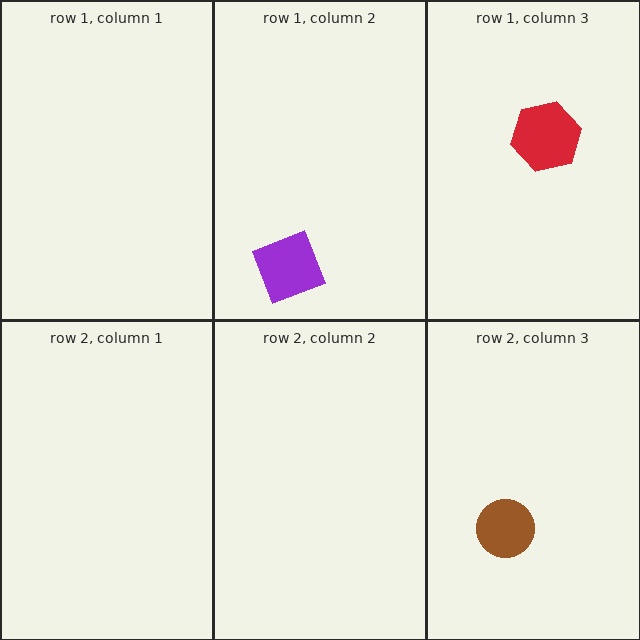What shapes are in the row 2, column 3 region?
The brown circle.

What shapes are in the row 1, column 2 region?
The purple square.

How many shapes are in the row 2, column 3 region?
1.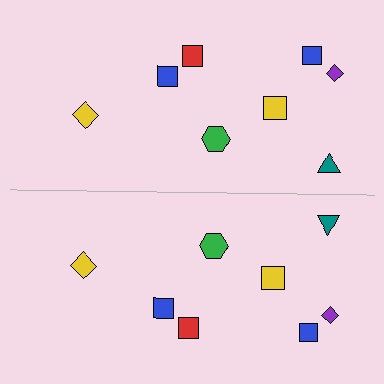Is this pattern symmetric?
Yes, this pattern has bilateral (reflection) symmetry.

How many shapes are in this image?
There are 16 shapes in this image.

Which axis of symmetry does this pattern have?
The pattern has a horizontal axis of symmetry running through the center of the image.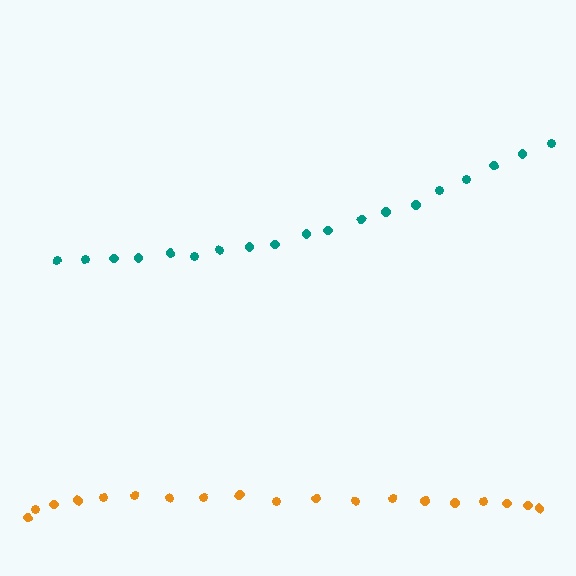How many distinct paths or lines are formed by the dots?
There are 2 distinct paths.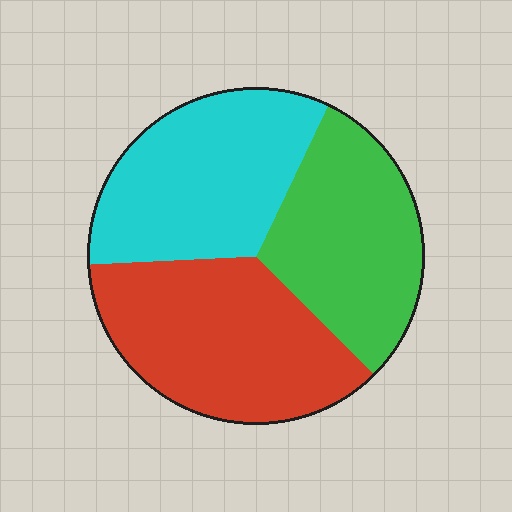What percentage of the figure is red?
Red takes up between a third and a half of the figure.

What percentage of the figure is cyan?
Cyan takes up about one third (1/3) of the figure.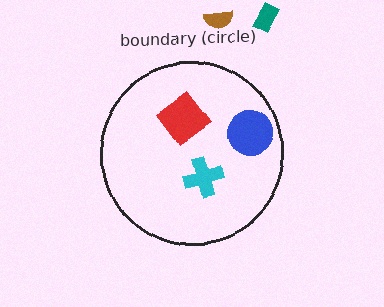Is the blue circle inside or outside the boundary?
Inside.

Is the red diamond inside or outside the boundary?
Inside.